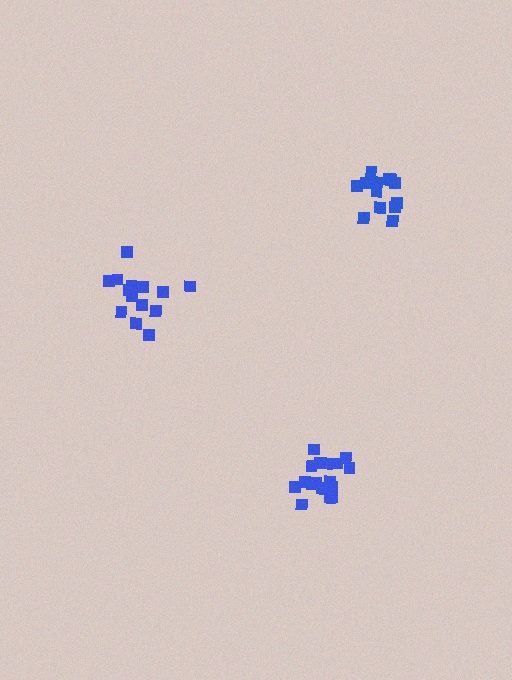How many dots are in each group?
Group 1: 18 dots, Group 2: 14 dots, Group 3: 13 dots (45 total).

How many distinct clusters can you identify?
There are 3 distinct clusters.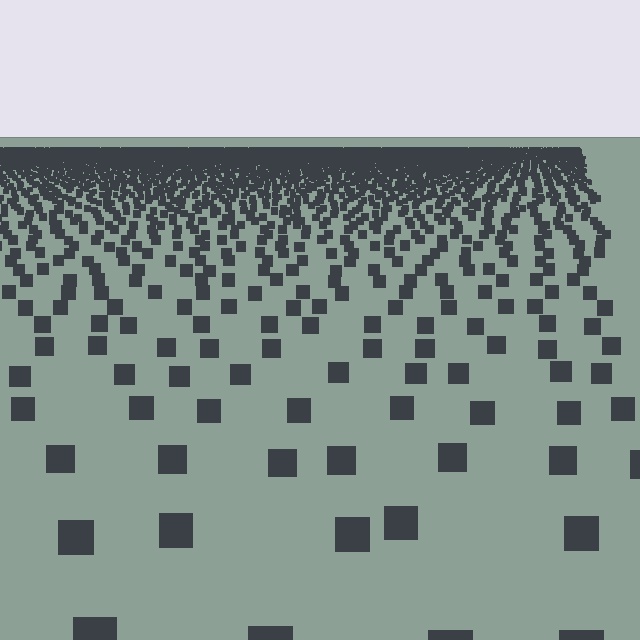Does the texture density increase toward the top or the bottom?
Density increases toward the top.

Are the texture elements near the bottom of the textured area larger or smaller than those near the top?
Larger. Near the bottom, elements are closer to the viewer and appear at a bigger on-screen size.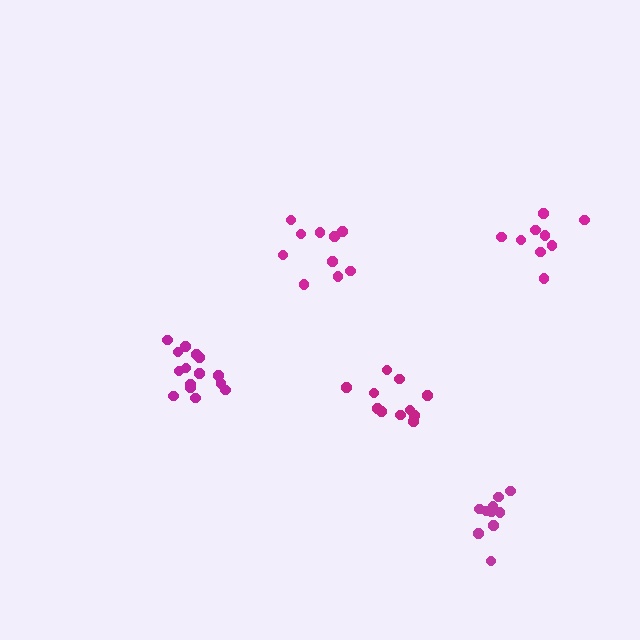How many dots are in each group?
Group 1: 9 dots, Group 2: 15 dots, Group 3: 10 dots, Group 4: 11 dots, Group 5: 10 dots (55 total).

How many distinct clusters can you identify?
There are 5 distinct clusters.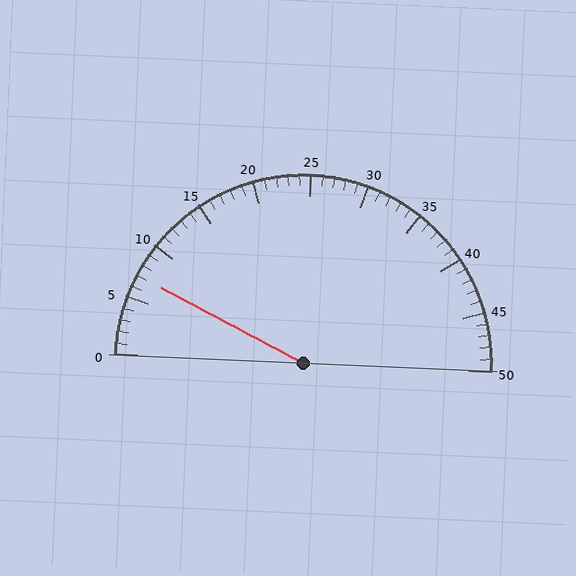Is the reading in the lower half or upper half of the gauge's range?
The reading is in the lower half of the range (0 to 50).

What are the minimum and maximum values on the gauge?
The gauge ranges from 0 to 50.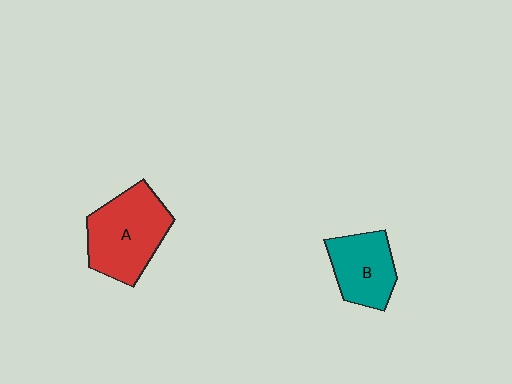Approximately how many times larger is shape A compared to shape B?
Approximately 1.4 times.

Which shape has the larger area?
Shape A (red).